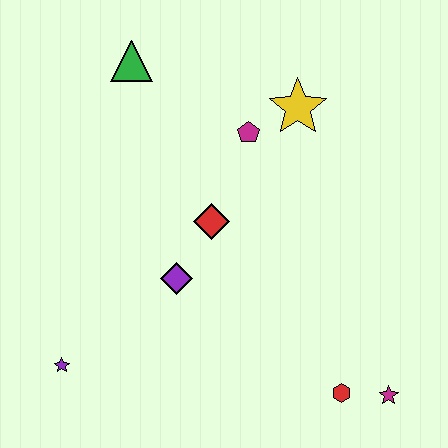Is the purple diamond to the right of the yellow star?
No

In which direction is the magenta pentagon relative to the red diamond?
The magenta pentagon is above the red diamond.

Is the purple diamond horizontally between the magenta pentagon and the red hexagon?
No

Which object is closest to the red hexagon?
The magenta star is closest to the red hexagon.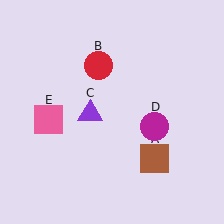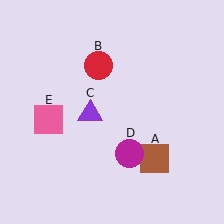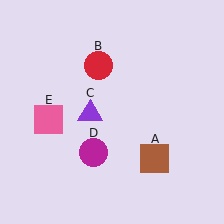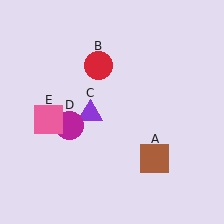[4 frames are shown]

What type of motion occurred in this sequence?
The magenta circle (object D) rotated clockwise around the center of the scene.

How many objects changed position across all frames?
1 object changed position: magenta circle (object D).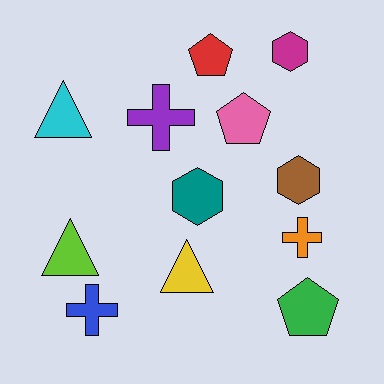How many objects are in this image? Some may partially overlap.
There are 12 objects.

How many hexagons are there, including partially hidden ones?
There are 3 hexagons.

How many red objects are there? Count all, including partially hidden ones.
There is 1 red object.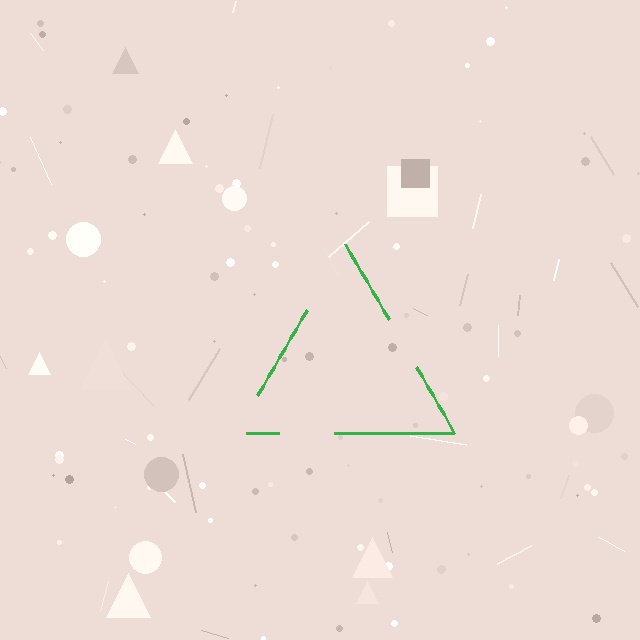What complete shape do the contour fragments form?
The contour fragments form a triangle.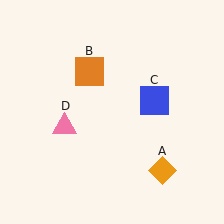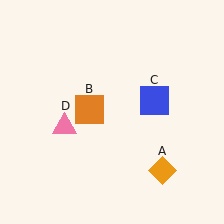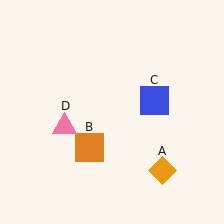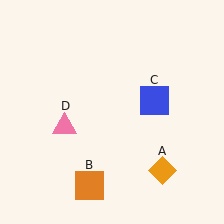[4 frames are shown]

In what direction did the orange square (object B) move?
The orange square (object B) moved down.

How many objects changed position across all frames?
1 object changed position: orange square (object B).